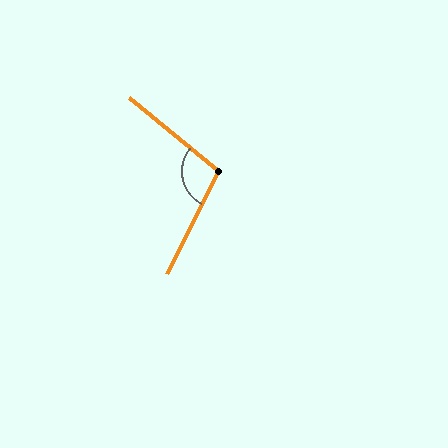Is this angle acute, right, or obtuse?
It is obtuse.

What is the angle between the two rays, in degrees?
Approximately 102 degrees.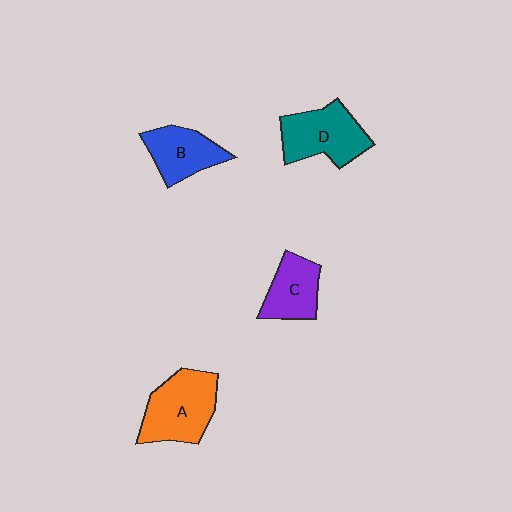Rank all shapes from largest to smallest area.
From largest to smallest: A (orange), D (teal), B (blue), C (purple).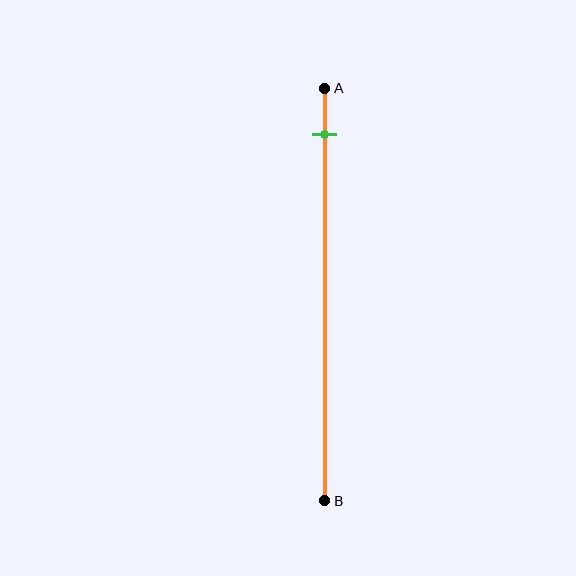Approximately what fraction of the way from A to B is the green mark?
The green mark is approximately 10% of the way from A to B.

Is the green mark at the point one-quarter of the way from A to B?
No, the mark is at about 10% from A, not at the 25% one-quarter point.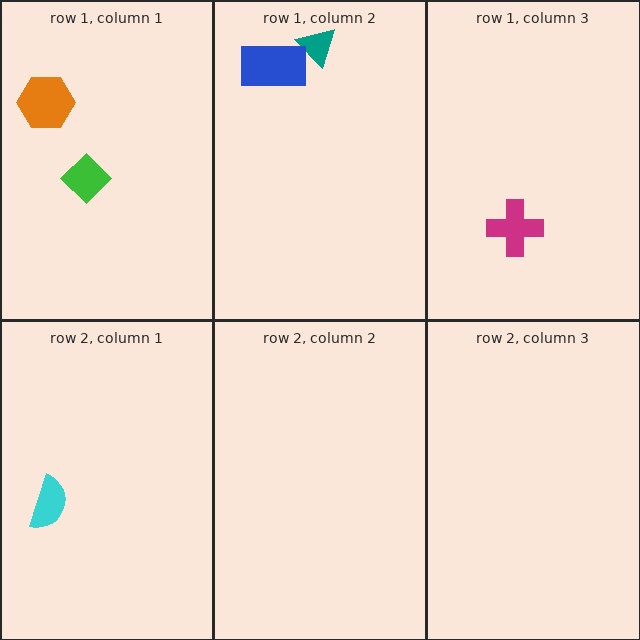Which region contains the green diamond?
The row 1, column 1 region.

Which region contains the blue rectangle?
The row 1, column 2 region.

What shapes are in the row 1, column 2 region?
The teal triangle, the blue rectangle.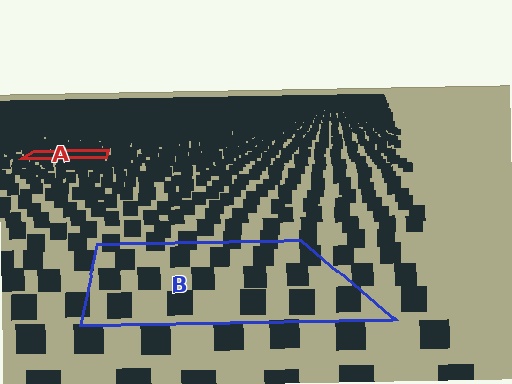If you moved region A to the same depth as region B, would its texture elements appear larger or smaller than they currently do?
They would appear larger. At a closer depth, the same texture elements are projected at a bigger on-screen size.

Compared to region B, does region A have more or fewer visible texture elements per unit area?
Region A has more texture elements per unit area — they are packed more densely because it is farther away.